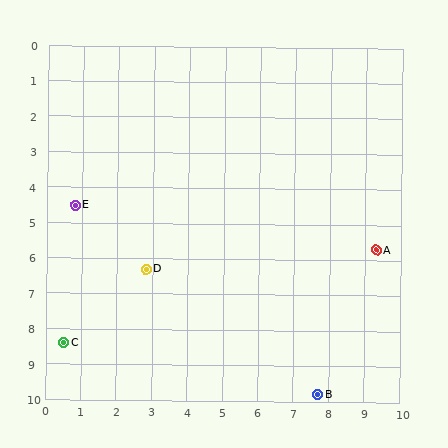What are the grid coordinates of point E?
Point E is at approximately (0.8, 4.5).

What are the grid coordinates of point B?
Point B is at approximately (7.7, 9.8).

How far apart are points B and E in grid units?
Points B and E are about 8.7 grid units apart.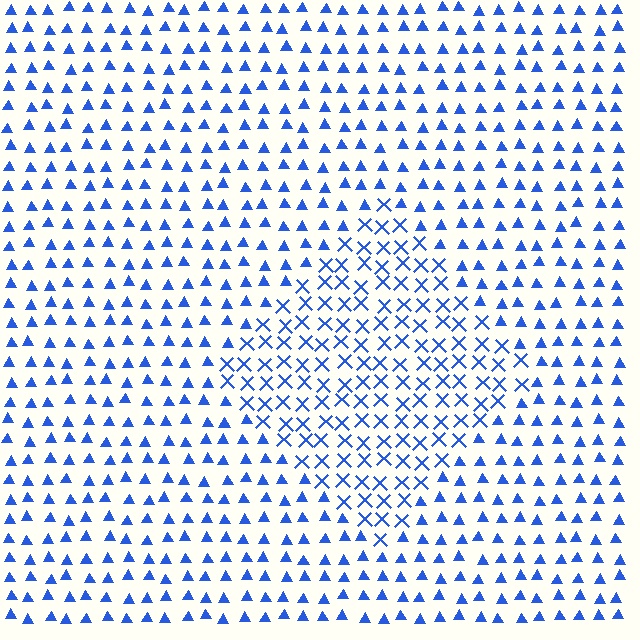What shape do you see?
I see a diamond.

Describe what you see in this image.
The image is filled with small blue elements arranged in a uniform grid. A diamond-shaped region contains X marks, while the surrounding area contains triangles. The boundary is defined purely by the change in element shape.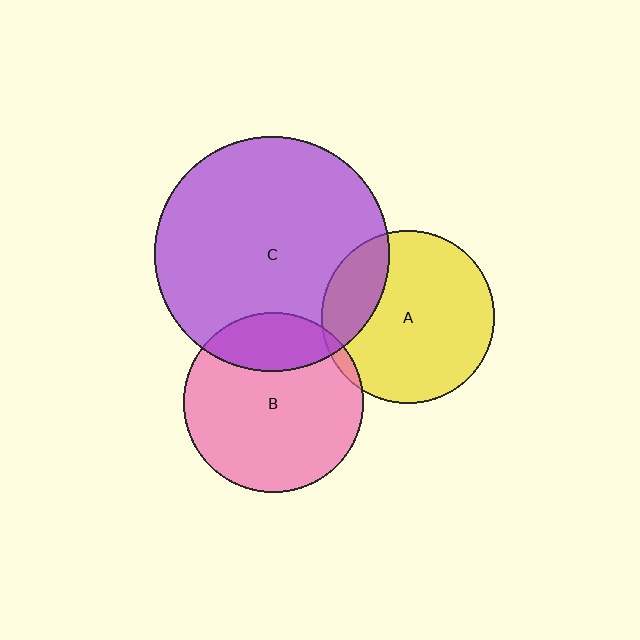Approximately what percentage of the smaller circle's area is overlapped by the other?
Approximately 25%.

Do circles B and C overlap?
Yes.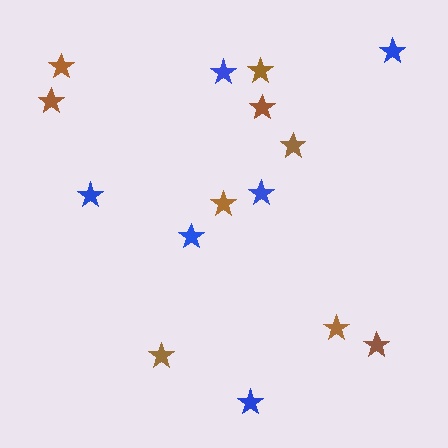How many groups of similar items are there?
There are 2 groups: one group of blue stars (6) and one group of brown stars (9).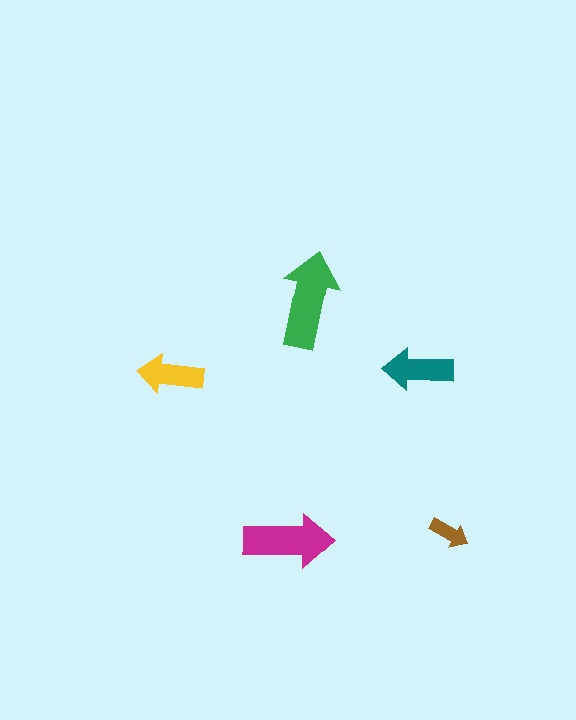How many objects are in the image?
There are 5 objects in the image.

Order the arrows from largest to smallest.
the green one, the magenta one, the teal one, the yellow one, the brown one.